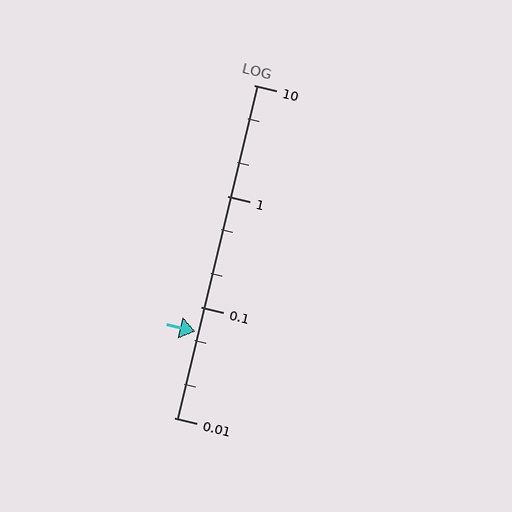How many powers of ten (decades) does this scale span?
The scale spans 3 decades, from 0.01 to 10.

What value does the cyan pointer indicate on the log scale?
The pointer indicates approximately 0.06.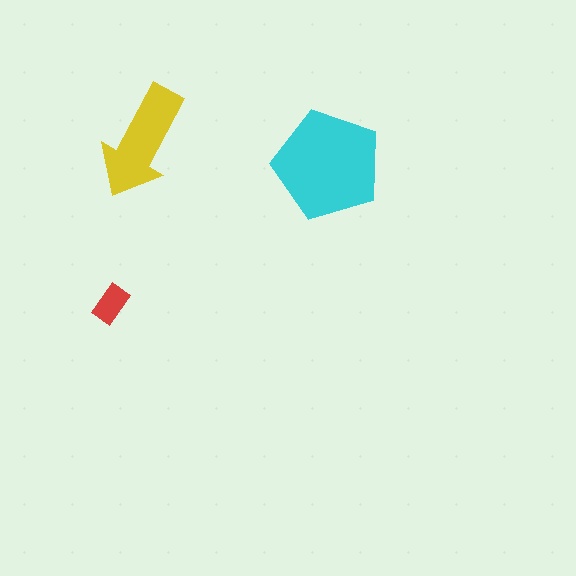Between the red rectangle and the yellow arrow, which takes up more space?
The yellow arrow.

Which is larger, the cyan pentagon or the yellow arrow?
The cyan pentagon.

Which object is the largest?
The cyan pentagon.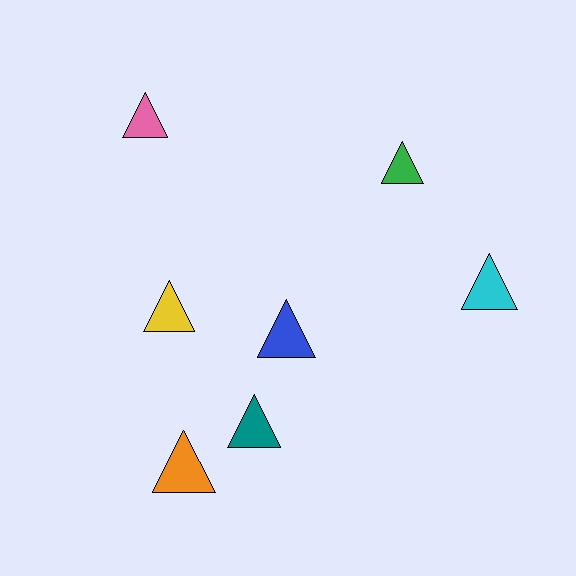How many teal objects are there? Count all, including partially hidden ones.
There is 1 teal object.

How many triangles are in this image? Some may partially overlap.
There are 7 triangles.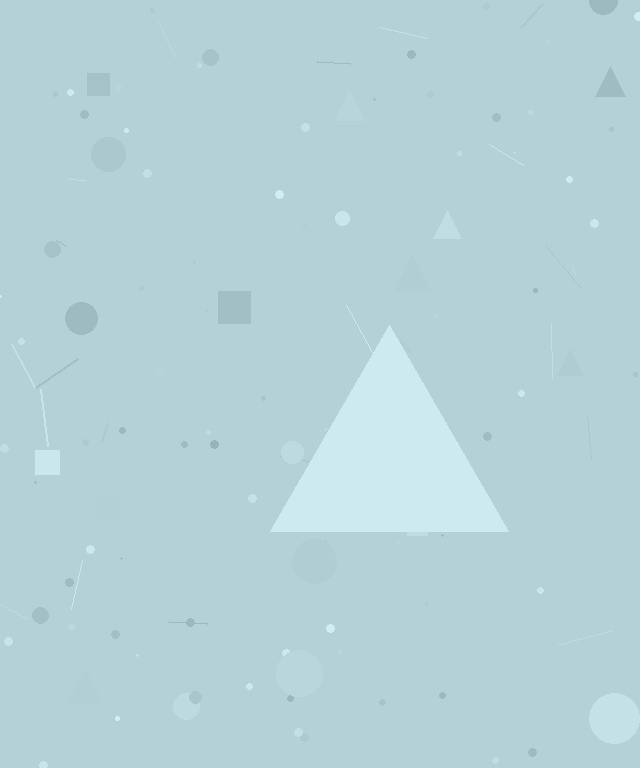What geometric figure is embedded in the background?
A triangle is embedded in the background.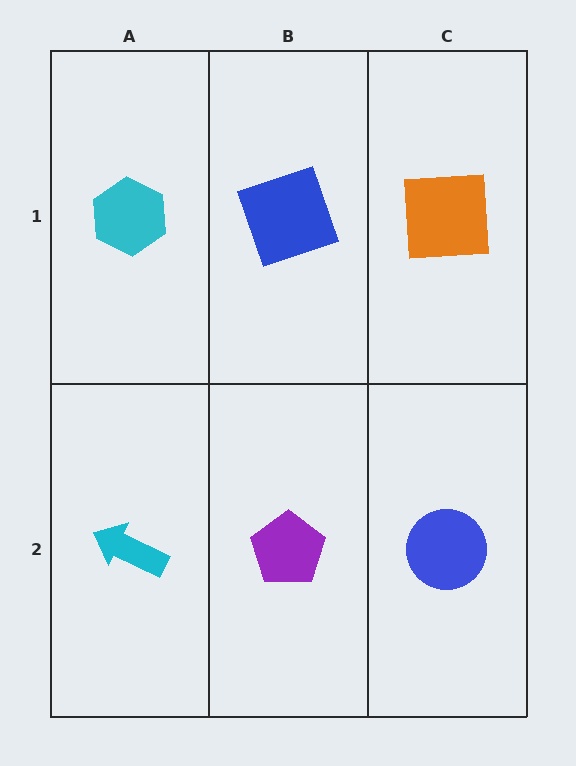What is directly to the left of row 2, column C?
A purple pentagon.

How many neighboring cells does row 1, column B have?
3.